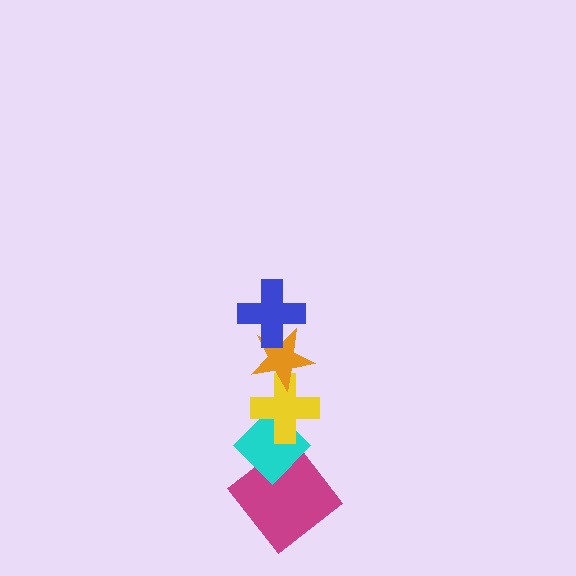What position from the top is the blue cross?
The blue cross is 1st from the top.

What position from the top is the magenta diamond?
The magenta diamond is 5th from the top.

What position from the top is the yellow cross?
The yellow cross is 3rd from the top.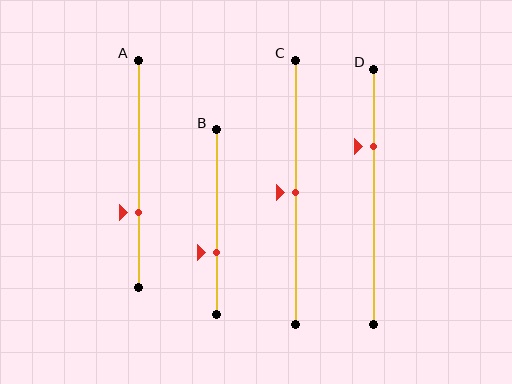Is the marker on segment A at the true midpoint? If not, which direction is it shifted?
No, the marker on segment A is shifted downward by about 17% of the segment length.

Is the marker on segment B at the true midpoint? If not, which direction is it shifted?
No, the marker on segment B is shifted downward by about 17% of the segment length.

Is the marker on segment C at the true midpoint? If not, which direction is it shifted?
Yes, the marker on segment C is at the true midpoint.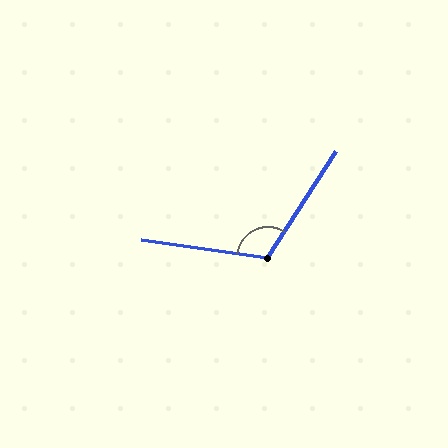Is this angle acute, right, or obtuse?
It is obtuse.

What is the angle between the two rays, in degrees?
Approximately 114 degrees.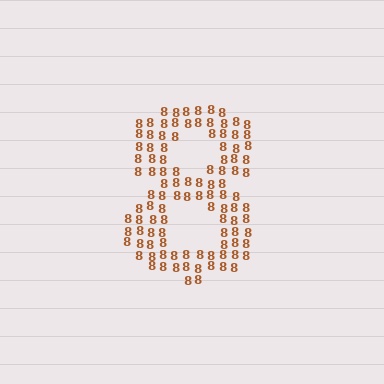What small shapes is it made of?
It is made of small digit 8's.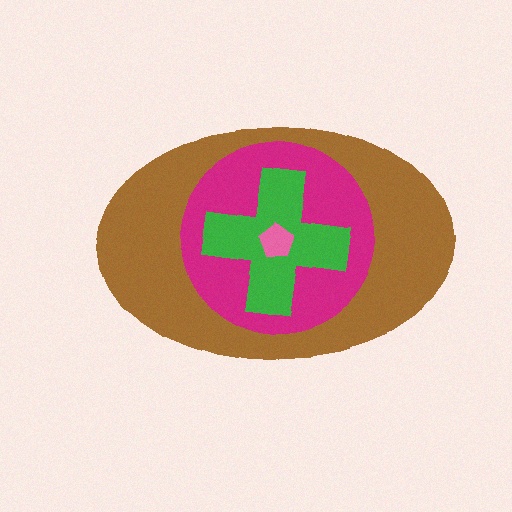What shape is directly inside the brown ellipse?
The magenta circle.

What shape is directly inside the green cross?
The pink pentagon.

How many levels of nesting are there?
4.